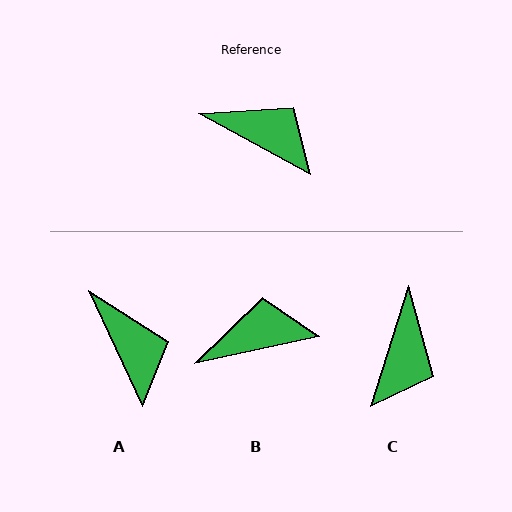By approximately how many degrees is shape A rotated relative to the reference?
Approximately 36 degrees clockwise.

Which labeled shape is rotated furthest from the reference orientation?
C, about 79 degrees away.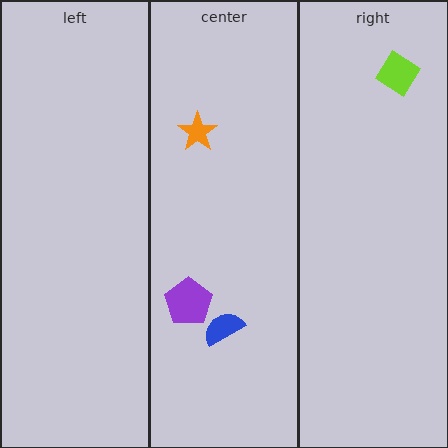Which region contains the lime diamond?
The right region.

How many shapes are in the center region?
3.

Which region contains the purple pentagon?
The center region.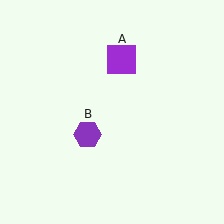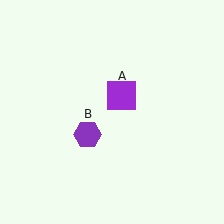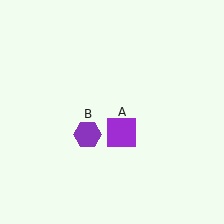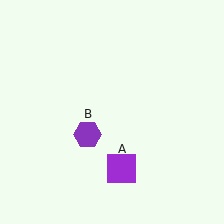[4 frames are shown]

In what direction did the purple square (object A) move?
The purple square (object A) moved down.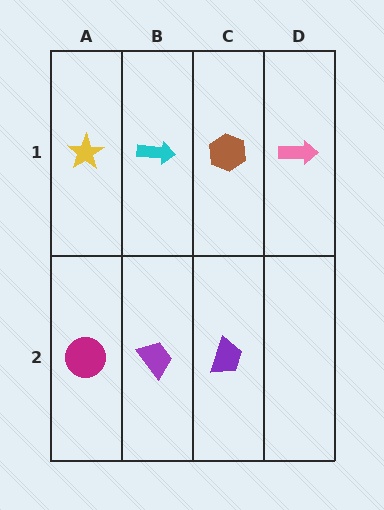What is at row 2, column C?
A purple trapezoid.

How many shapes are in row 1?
4 shapes.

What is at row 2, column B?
A purple trapezoid.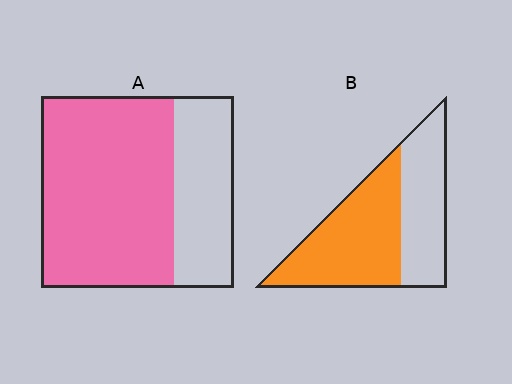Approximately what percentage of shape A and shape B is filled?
A is approximately 70% and B is approximately 60%.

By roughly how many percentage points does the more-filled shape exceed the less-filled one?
By roughly 10 percentage points (A over B).